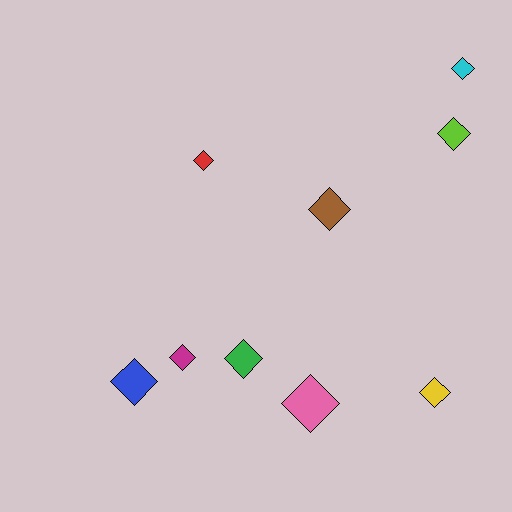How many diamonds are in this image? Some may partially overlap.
There are 9 diamonds.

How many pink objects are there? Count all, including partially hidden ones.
There is 1 pink object.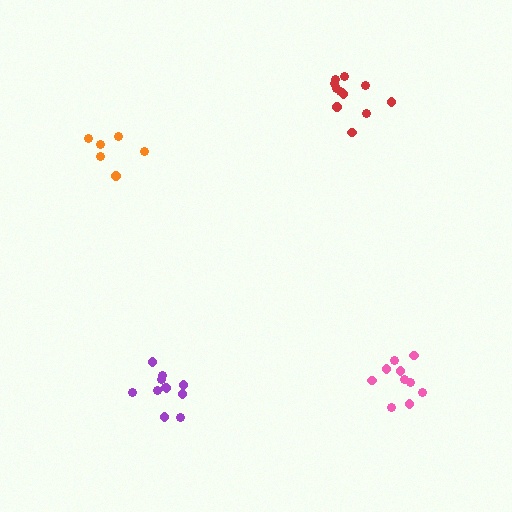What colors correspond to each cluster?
The clusters are colored: orange, pink, purple, red.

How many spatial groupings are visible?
There are 4 spatial groupings.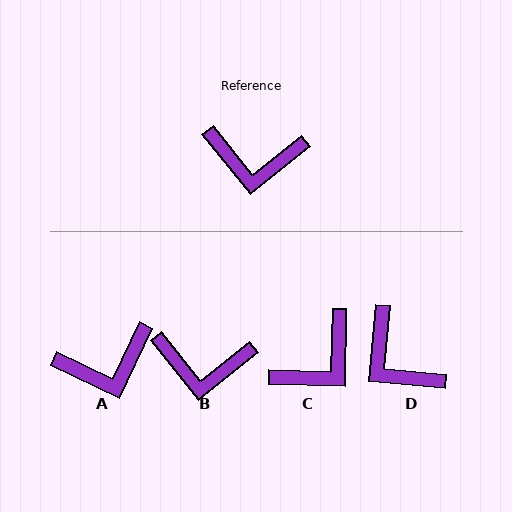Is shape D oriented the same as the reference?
No, it is off by about 44 degrees.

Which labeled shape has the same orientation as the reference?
B.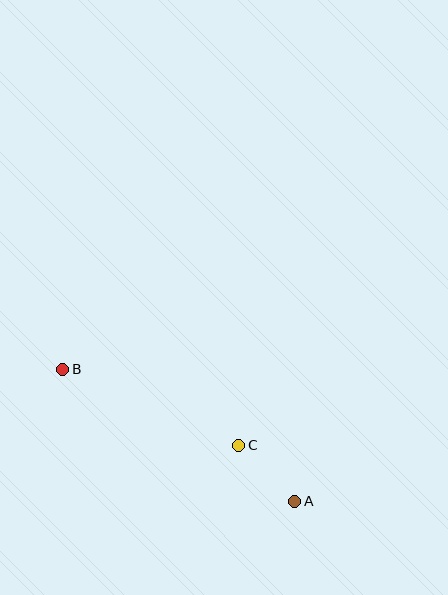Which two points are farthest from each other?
Points A and B are farthest from each other.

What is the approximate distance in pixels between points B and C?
The distance between B and C is approximately 192 pixels.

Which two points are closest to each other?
Points A and C are closest to each other.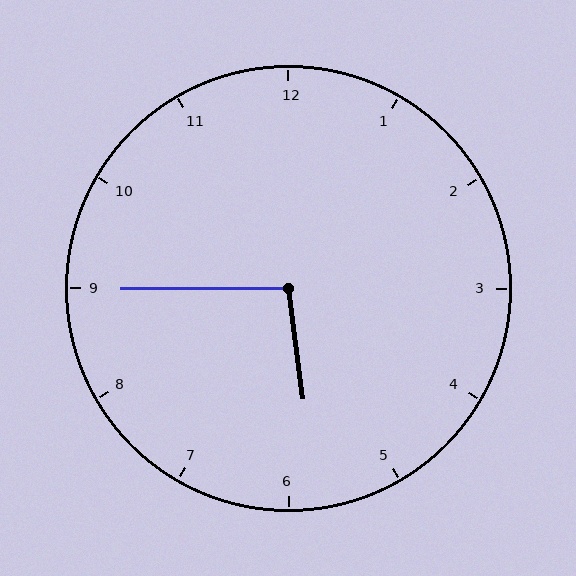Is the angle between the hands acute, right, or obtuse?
It is obtuse.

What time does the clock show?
5:45.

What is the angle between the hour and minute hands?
Approximately 98 degrees.